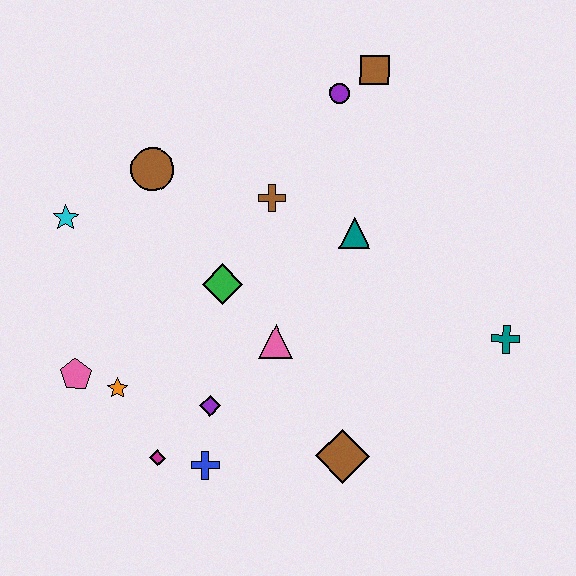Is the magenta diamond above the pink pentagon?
No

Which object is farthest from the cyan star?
The teal cross is farthest from the cyan star.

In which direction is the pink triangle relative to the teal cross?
The pink triangle is to the left of the teal cross.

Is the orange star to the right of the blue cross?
No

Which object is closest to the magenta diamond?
The blue cross is closest to the magenta diamond.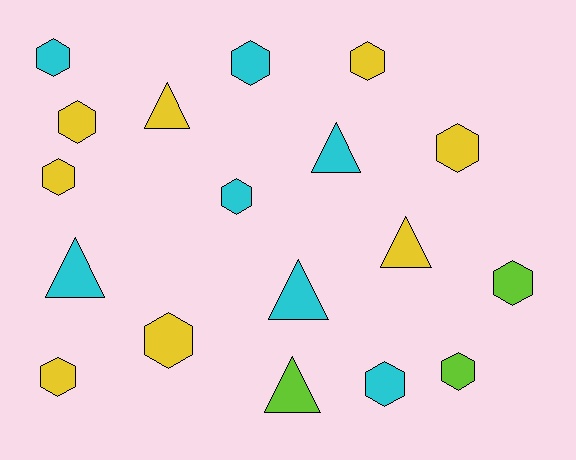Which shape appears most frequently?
Hexagon, with 12 objects.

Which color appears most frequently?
Yellow, with 8 objects.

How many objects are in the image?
There are 18 objects.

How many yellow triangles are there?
There are 2 yellow triangles.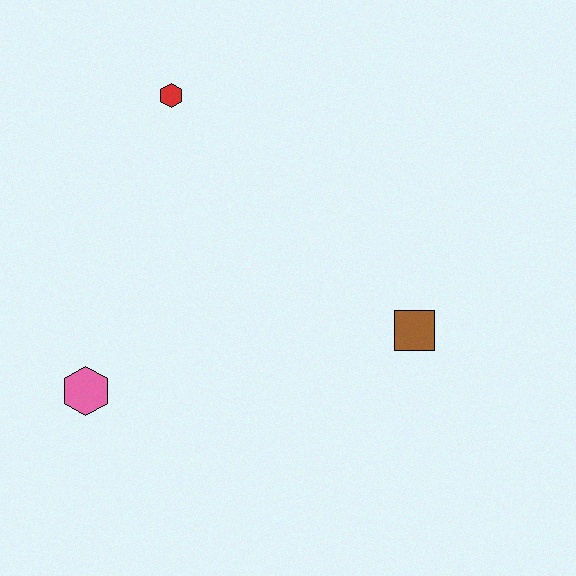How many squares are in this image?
There is 1 square.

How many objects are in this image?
There are 3 objects.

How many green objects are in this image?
There are no green objects.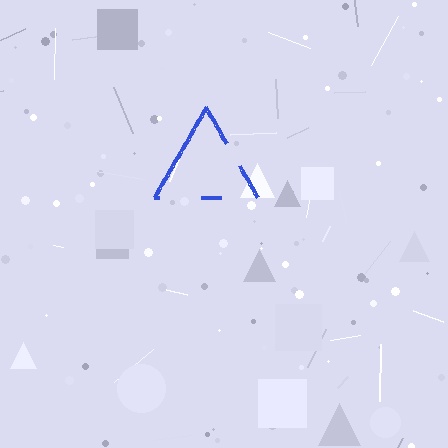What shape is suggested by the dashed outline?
The dashed outline suggests a triangle.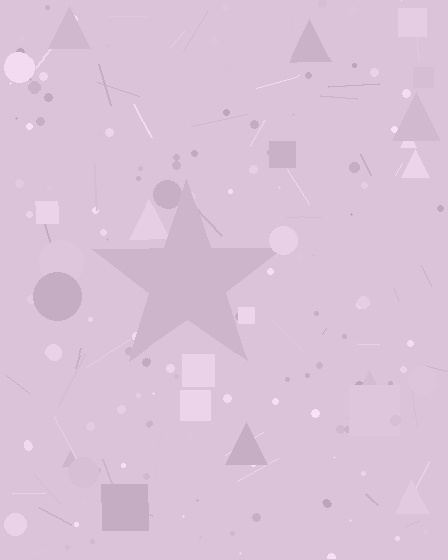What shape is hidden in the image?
A star is hidden in the image.